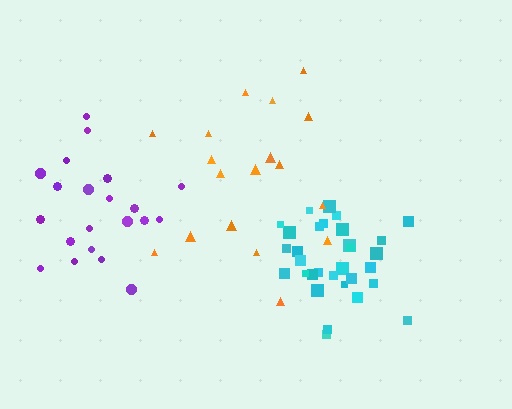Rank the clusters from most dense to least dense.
cyan, purple, orange.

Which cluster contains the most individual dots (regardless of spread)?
Cyan (31).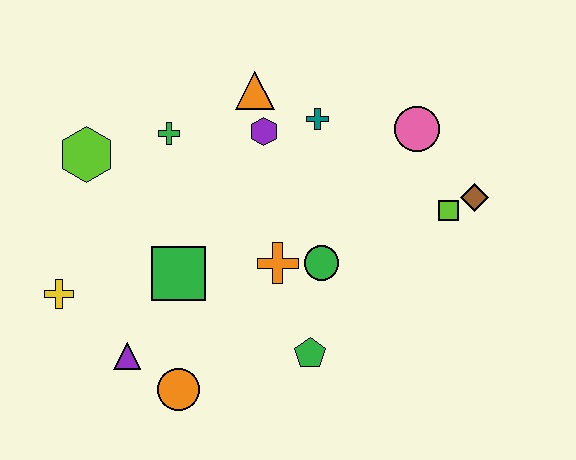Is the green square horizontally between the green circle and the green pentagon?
No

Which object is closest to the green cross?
The lime hexagon is closest to the green cross.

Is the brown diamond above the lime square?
Yes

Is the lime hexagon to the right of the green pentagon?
No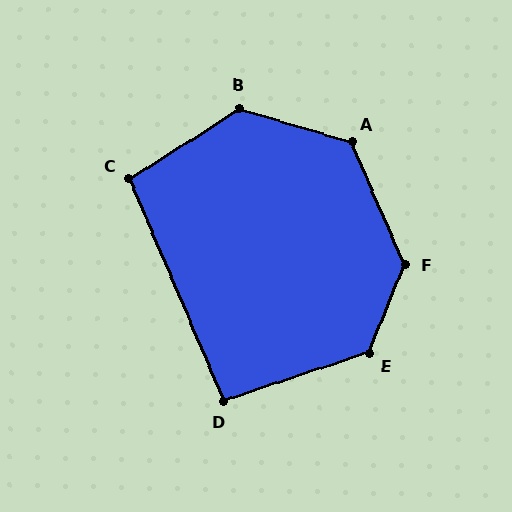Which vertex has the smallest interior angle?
D, at approximately 94 degrees.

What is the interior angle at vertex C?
Approximately 99 degrees (obtuse).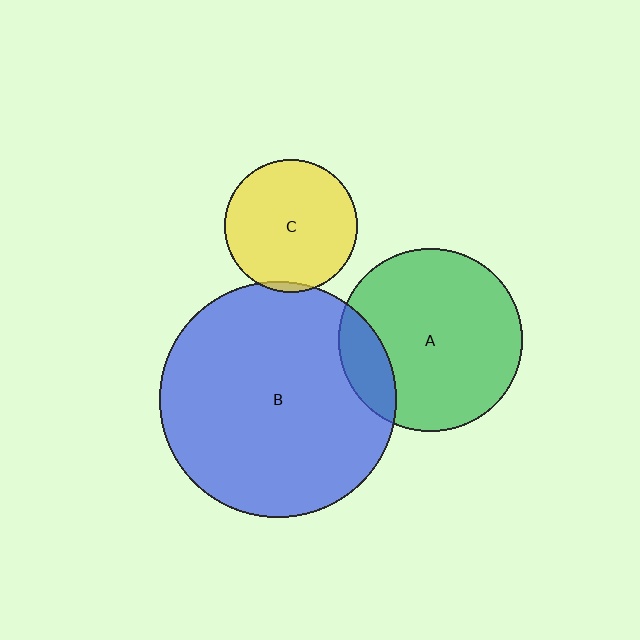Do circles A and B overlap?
Yes.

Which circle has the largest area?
Circle B (blue).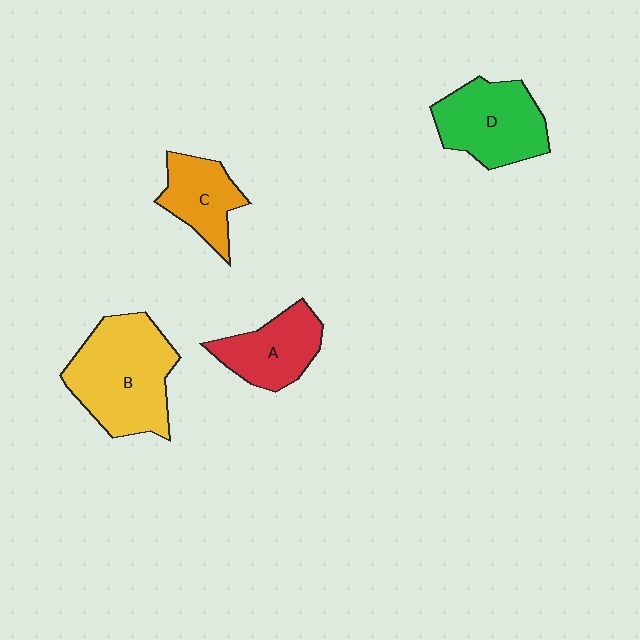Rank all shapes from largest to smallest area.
From largest to smallest: B (yellow), D (green), A (red), C (orange).